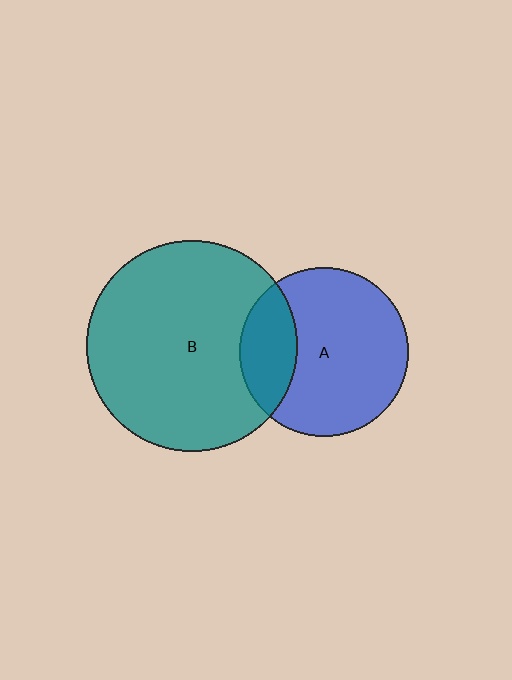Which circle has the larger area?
Circle B (teal).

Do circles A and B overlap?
Yes.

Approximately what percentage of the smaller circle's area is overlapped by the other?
Approximately 25%.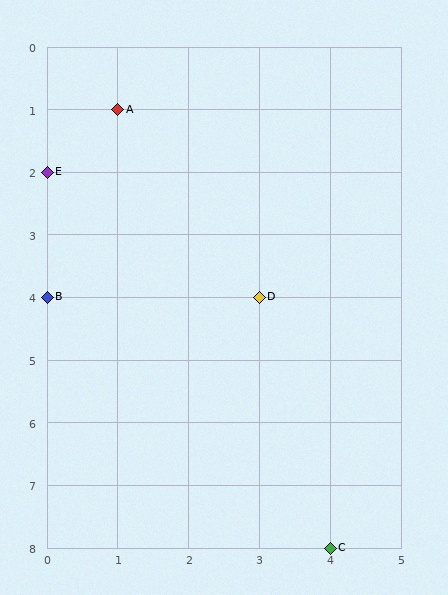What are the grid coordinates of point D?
Point D is at grid coordinates (3, 4).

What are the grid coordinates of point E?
Point E is at grid coordinates (0, 2).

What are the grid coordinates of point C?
Point C is at grid coordinates (4, 8).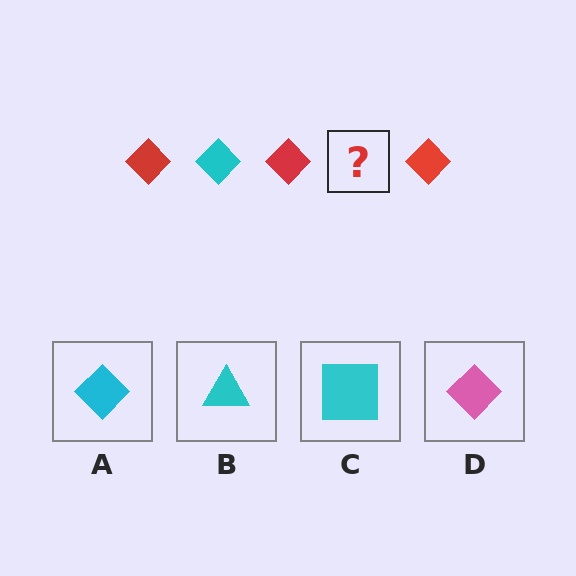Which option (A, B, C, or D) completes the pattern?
A.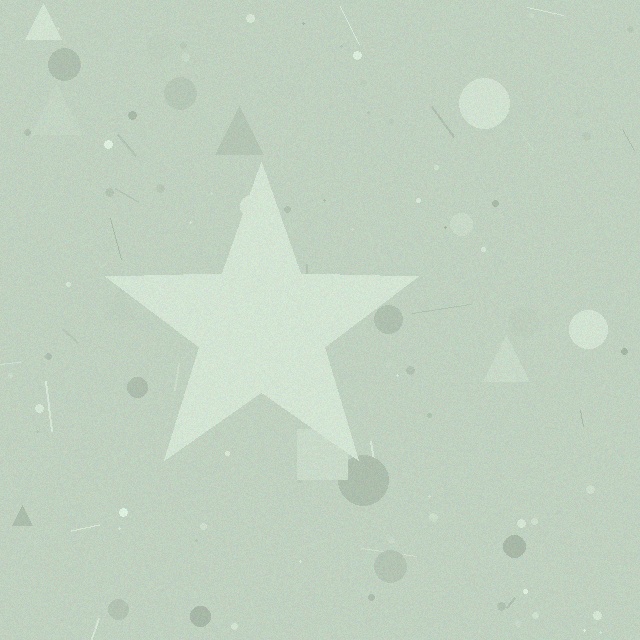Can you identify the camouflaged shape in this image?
The camouflaged shape is a star.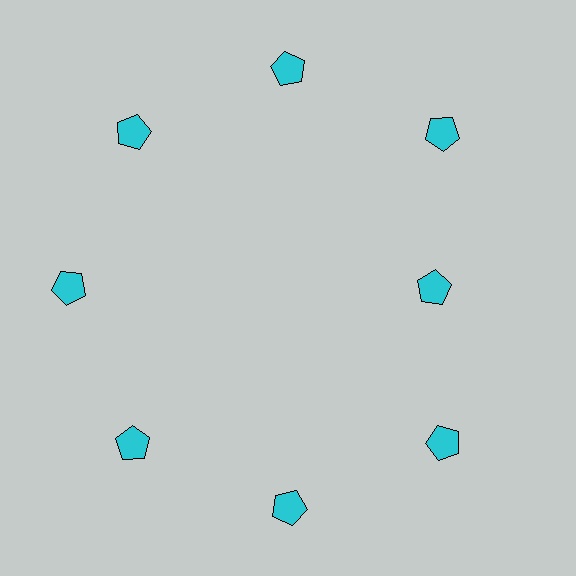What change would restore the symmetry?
The symmetry would be restored by moving it outward, back onto the ring so that all 8 pentagons sit at equal angles and equal distance from the center.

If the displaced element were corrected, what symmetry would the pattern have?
It would have 8-fold rotational symmetry — the pattern would map onto itself every 45 degrees.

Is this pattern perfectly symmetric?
No. The 8 cyan pentagons are arranged in a ring, but one element near the 3 o'clock position is pulled inward toward the center, breaking the 8-fold rotational symmetry.